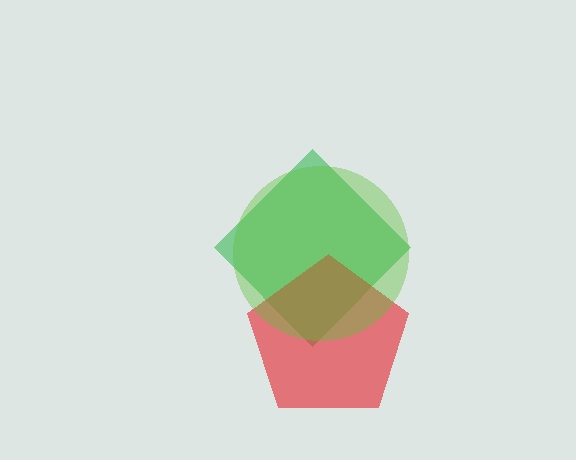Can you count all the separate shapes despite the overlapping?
Yes, there are 3 separate shapes.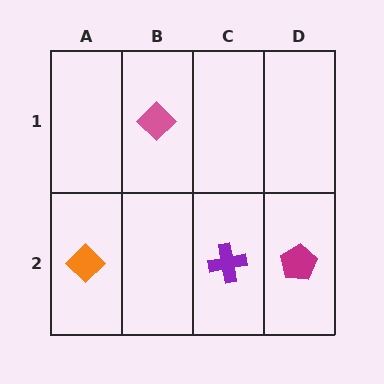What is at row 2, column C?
A purple cross.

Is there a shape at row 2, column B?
No, that cell is empty.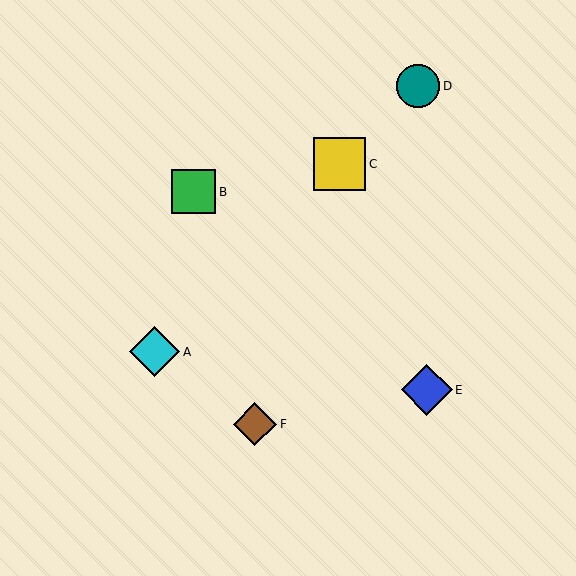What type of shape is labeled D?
Shape D is a teal circle.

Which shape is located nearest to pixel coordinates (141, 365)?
The cyan diamond (labeled A) at (155, 352) is nearest to that location.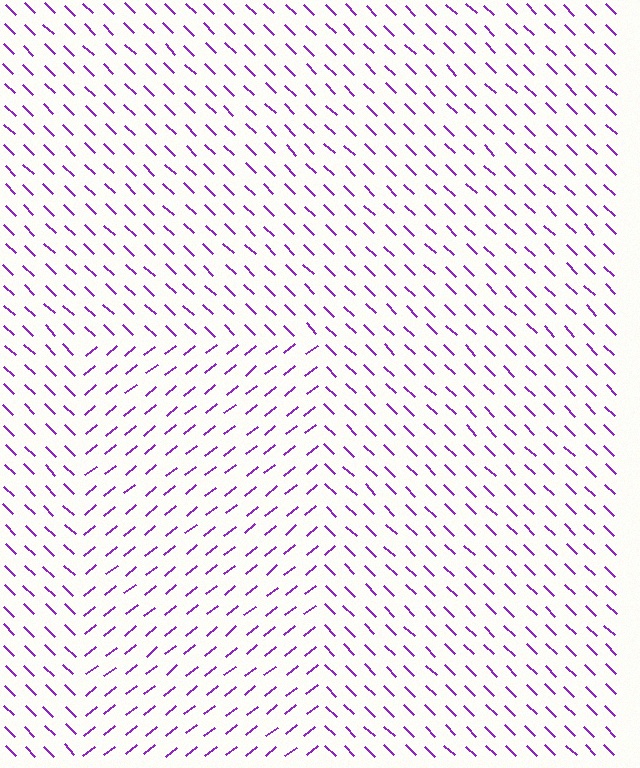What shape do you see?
I see a rectangle.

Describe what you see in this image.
The image is filled with small purple line segments. A rectangle region in the image has lines oriented differently from the surrounding lines, creating a visible texture boundary.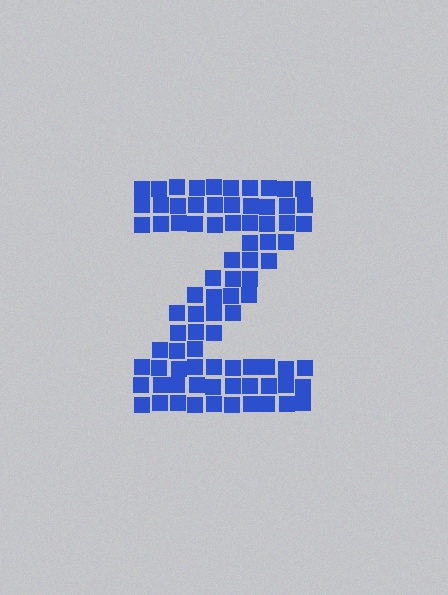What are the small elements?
The small elements are squares.